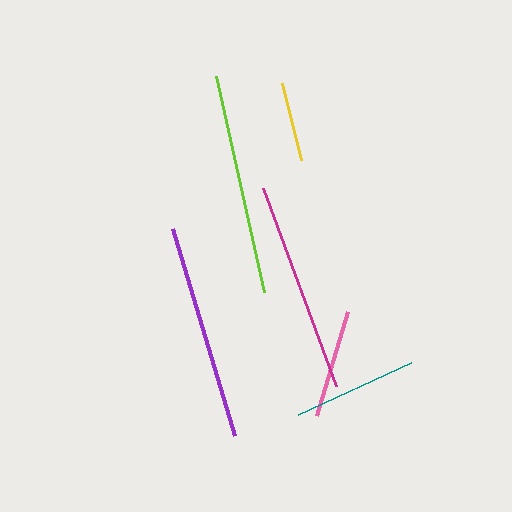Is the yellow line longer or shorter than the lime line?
The lime line is longer than the yellow line.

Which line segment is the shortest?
The yellow line is the shortest at approximately 78 pixels.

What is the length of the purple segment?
The purple segment is approximately 216 pixels long.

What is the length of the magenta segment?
The magenta segment is approximately 211 pixels long.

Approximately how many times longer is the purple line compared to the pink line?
The purple line is approximately 2.0 times the length of the pink line.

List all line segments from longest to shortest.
From longest to shortest: lime, purple, magenta, teal, pink, yellow.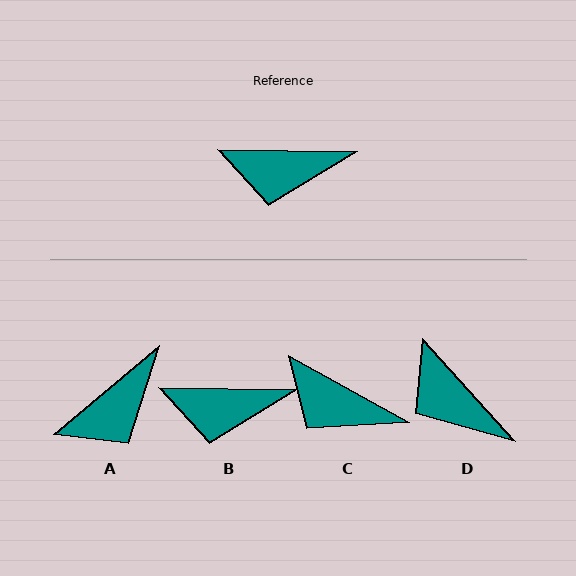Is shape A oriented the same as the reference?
No, it is off by about 41 degrees.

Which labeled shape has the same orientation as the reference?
B.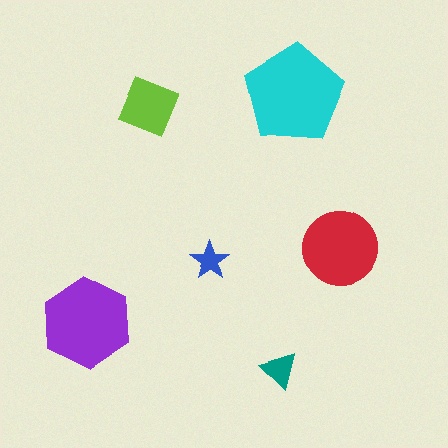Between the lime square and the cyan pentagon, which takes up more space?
The cyan pentagon.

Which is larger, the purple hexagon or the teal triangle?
The purple hexagon.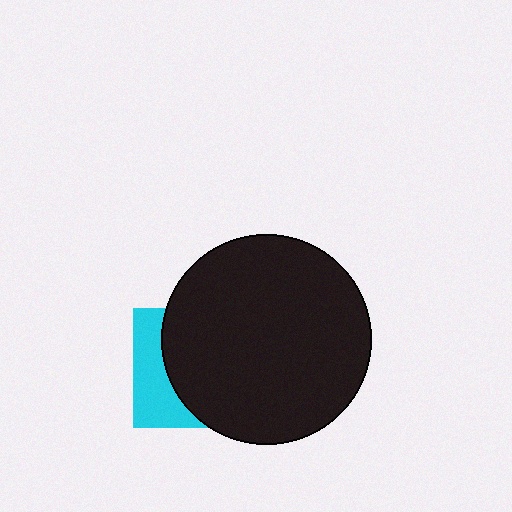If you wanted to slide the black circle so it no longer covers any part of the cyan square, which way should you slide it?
Slide it right — that is the most direct way to separate the two shapes.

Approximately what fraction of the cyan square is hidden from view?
Roughly 67% of the cyan square is hidden behind the black circle.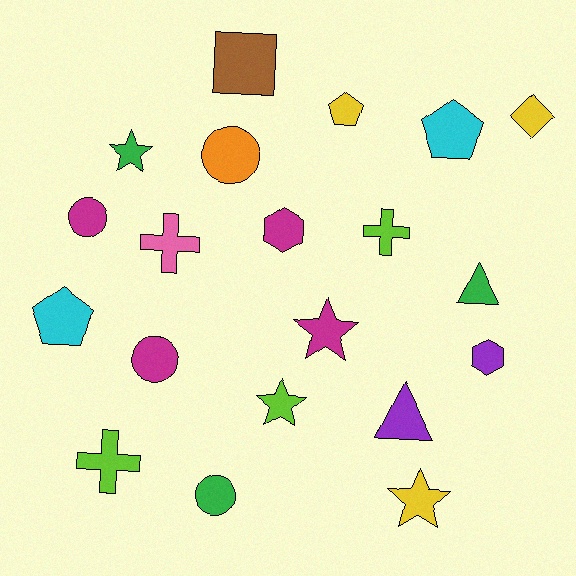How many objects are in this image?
There are 20 objects.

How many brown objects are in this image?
There is 1 brown object.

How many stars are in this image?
There are 4 stars.